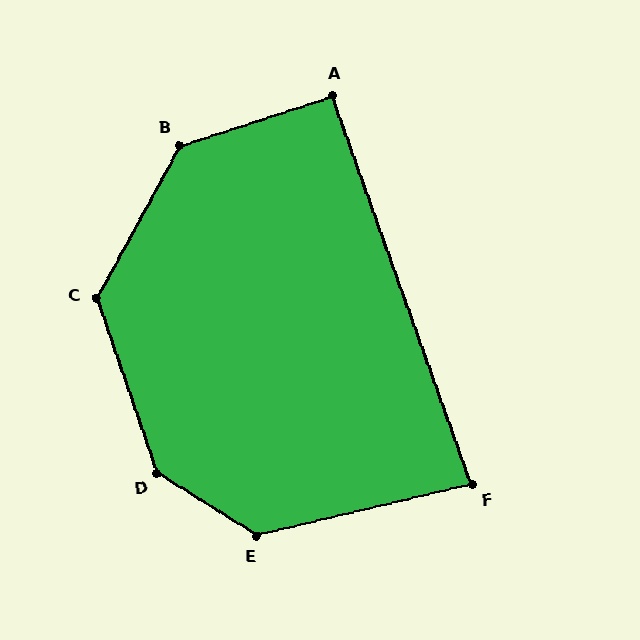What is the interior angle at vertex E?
Approximately 135 degrees (obtuse).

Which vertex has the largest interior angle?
D, at approximately 140 degrees.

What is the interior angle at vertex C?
Approximately 133 degrees (obtuse).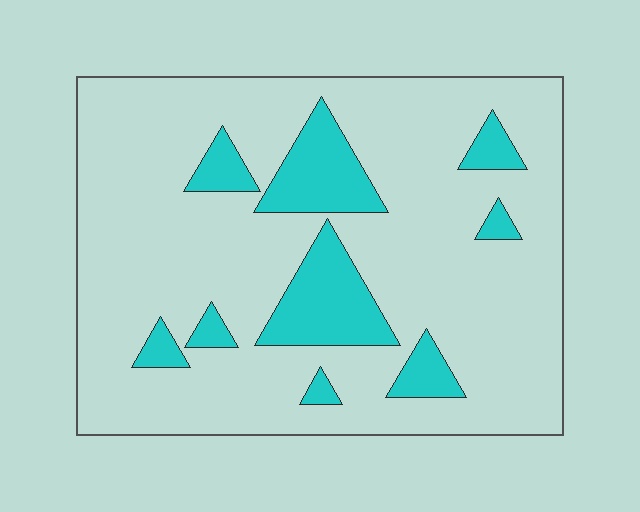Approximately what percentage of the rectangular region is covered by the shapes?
Approximately 15%.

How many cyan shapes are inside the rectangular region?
9.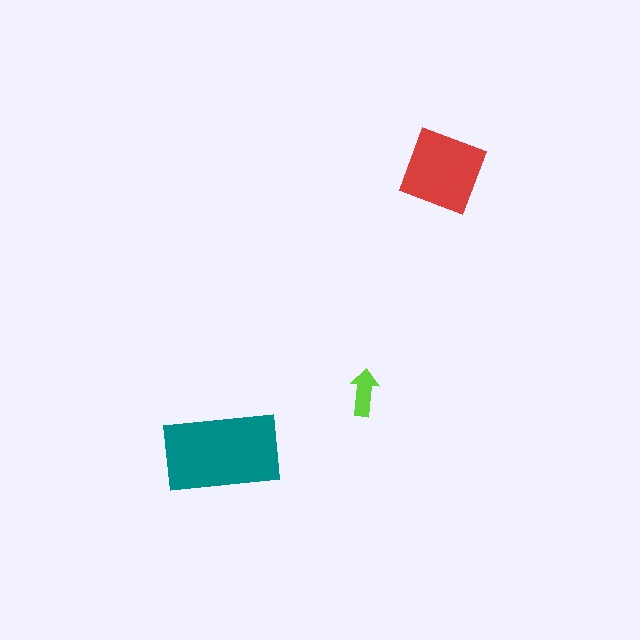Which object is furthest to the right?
The red square is rightmost.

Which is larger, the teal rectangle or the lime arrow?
The teal rectangle.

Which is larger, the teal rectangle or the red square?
The teal rectangle.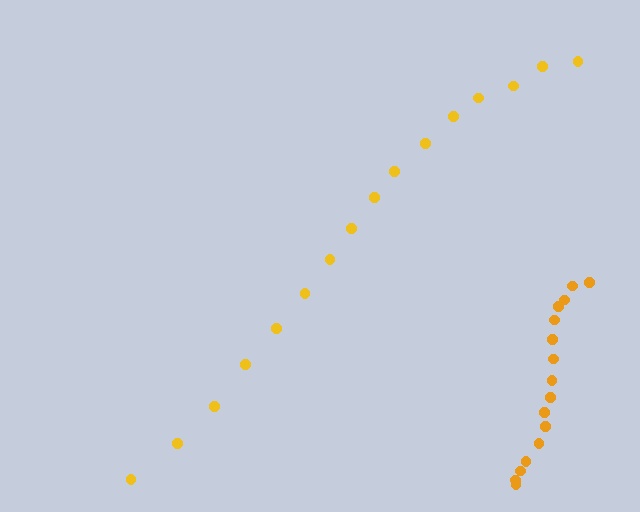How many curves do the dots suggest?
There are 2 distinct paths.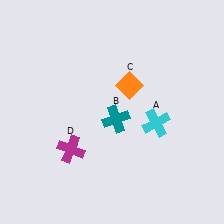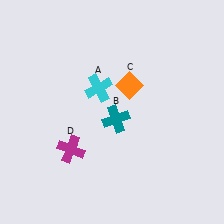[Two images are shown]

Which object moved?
The cyan cross (A) moved left.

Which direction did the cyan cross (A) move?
The cyan cross (A) moved left.